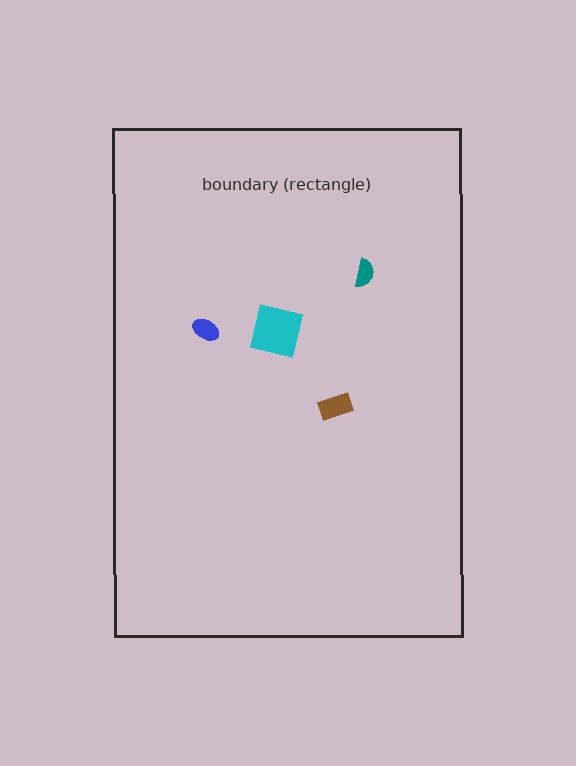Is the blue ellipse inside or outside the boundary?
Inside.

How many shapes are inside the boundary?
4 inside, 0 outside.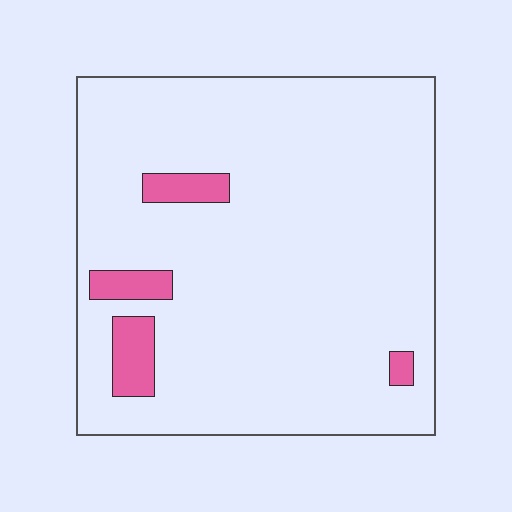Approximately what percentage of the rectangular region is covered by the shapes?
Approximately 5%.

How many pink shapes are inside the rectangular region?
4.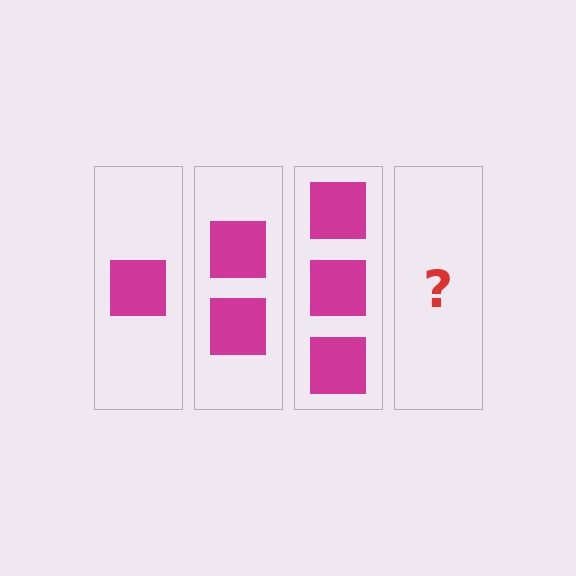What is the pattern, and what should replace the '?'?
The pattern is that each step adds one more square. The '?' should be 4 squares.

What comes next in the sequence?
The next element should be 4 squares.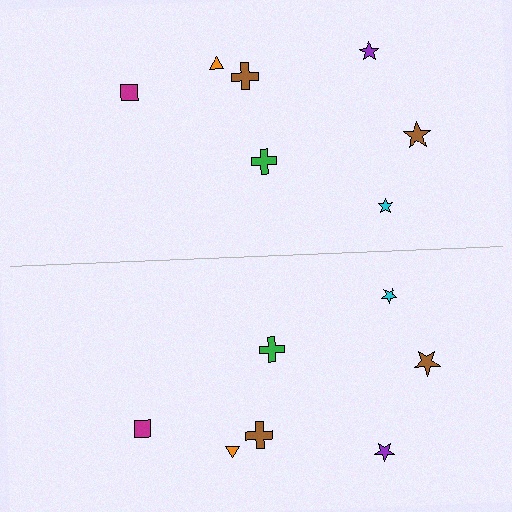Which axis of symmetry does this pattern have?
The pattern has a horizontal axis of symmetry running through the center of the image.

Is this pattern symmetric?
Yes, this pattern has bilateral (reflection) symmetry.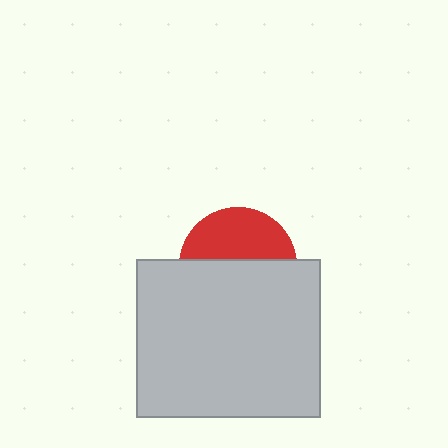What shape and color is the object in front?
The object in front is a light gray rectangle.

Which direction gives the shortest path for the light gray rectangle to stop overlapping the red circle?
Moving down gives the shortest separation.